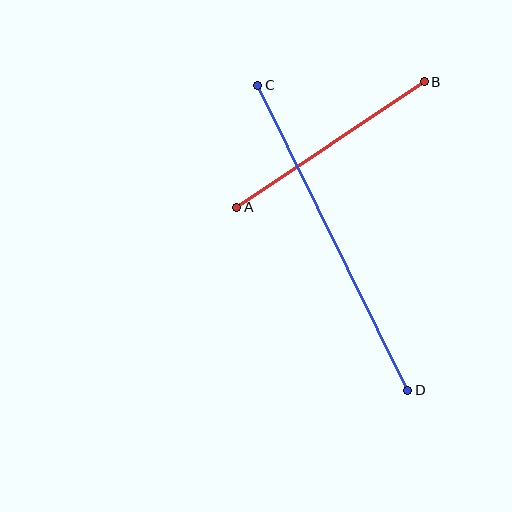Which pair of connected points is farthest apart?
Points C and D are farthest apart.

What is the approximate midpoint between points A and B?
The midpoint is at approximately (330, 144) pixels.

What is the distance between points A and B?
The distance is approximately 226 pixels.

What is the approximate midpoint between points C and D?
The midpoint is at approximately (333, 238) pixels.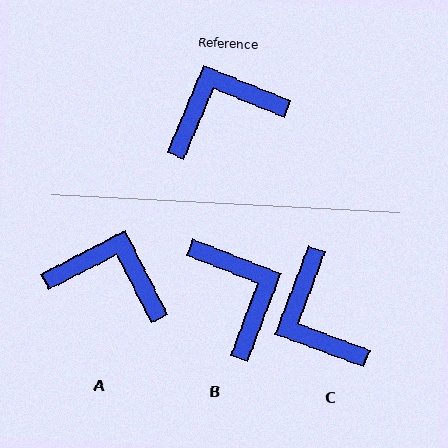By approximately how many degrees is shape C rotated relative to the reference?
Approximately 92 degrees counter-clockwise.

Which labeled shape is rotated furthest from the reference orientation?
C, about 92 degrees away.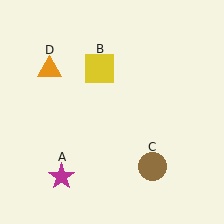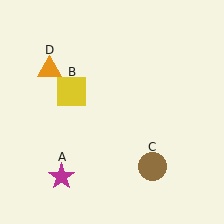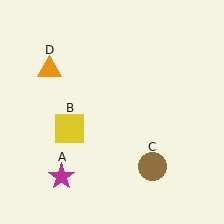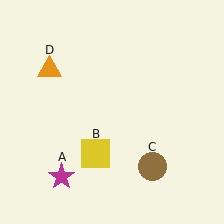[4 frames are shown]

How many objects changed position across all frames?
1 object changed position: yellow square (object B).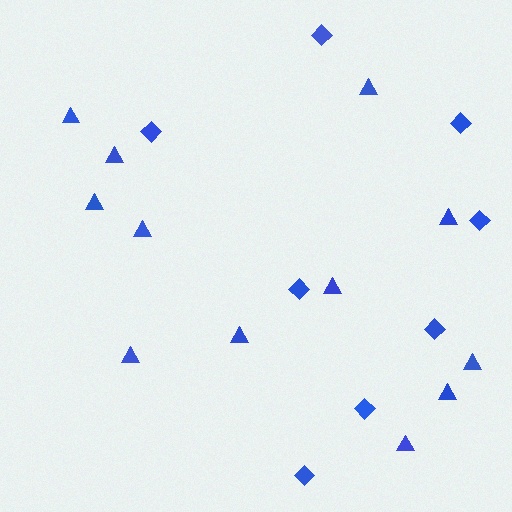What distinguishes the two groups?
There are 2 groups: one group of triangles (12) and one group of diamonds (8).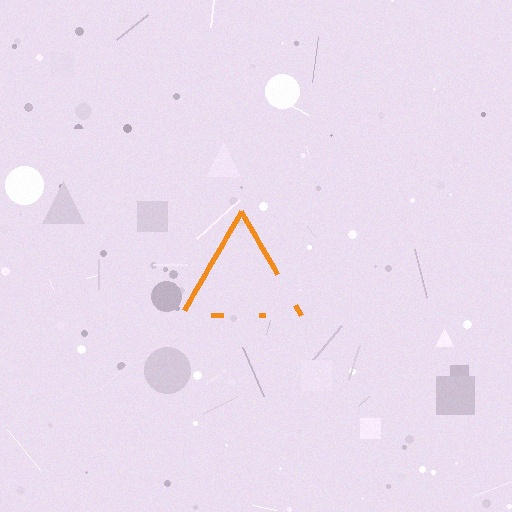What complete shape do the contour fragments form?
The contour fragments form a triangle.